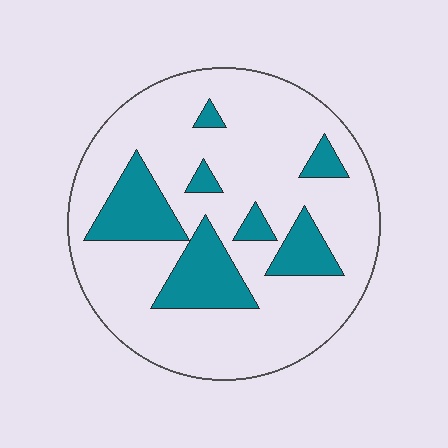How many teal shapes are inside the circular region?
7.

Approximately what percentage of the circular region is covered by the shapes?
Approximately 20%.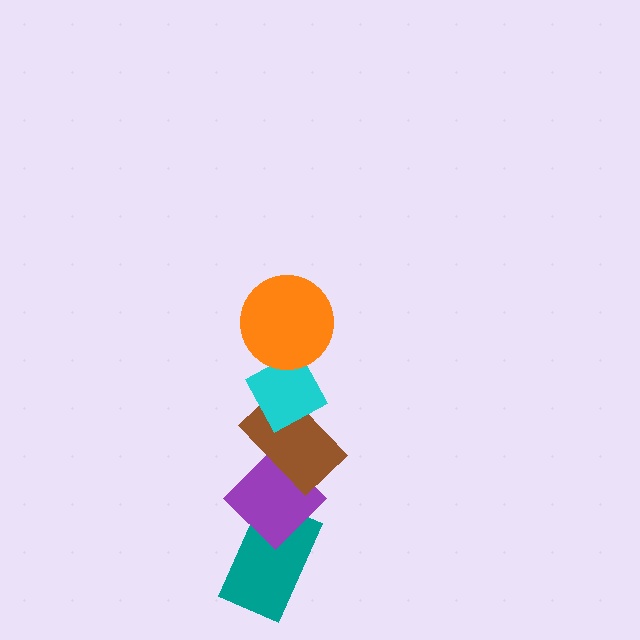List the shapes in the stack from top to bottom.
From top to bottom: the orange circle, the cyan diamond, the brown rectangle, the purple diamond, the teal rectangle.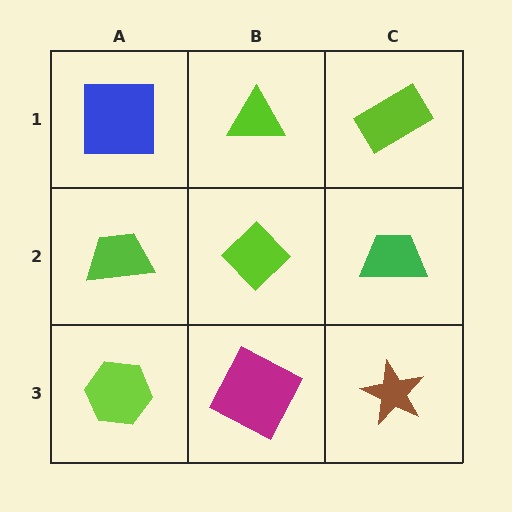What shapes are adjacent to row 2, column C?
A lime rectangle (row 1, column C), a brown star (row 3, column C), a lime diamond (row 2, column B).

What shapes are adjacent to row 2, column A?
A blue square (row 1, column A), a lime hexagon (row 3, column A), a lime diamond (row 2, column B).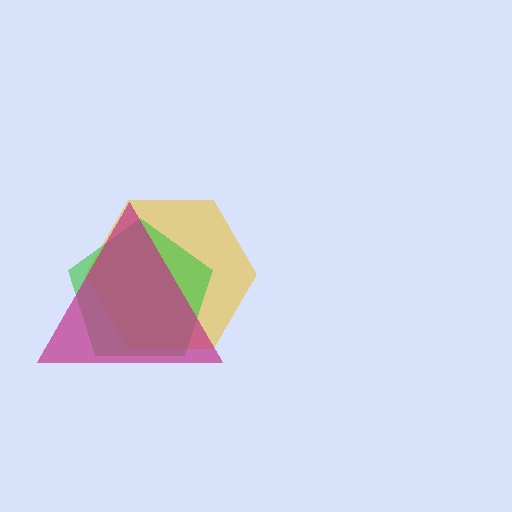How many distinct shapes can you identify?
There are 3 distinct shapes: a yellow hexagon, a green pentagon, a magenta triangle.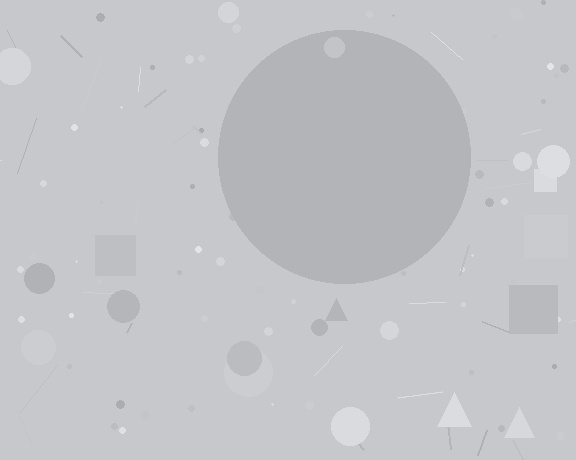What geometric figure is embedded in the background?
A circle is embedded in the background.